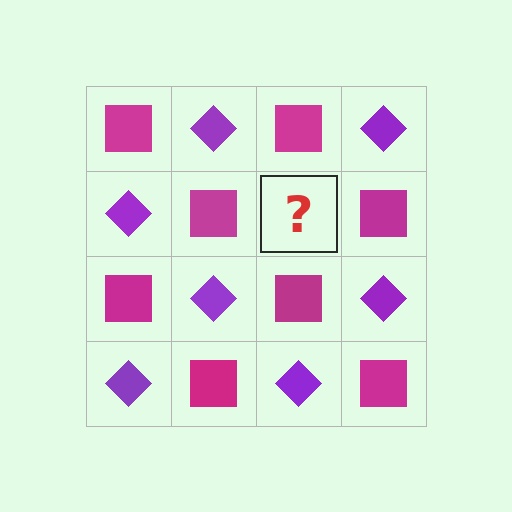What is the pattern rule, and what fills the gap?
The rule is that it alternates magenta square and purple diamond in a checkerboard pattern. The gap should be filled with a purple diamond.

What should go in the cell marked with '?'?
The missing cell should contain a purple diamond.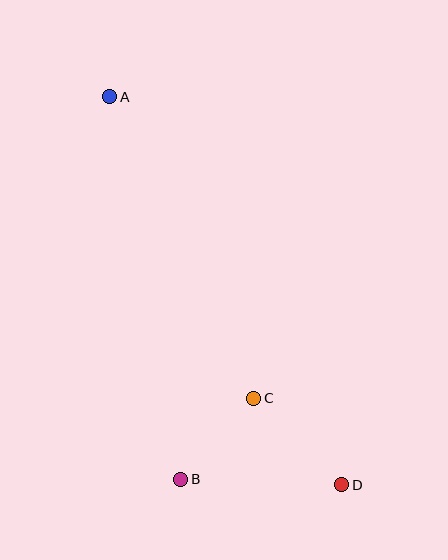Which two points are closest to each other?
Points B and C are closest to each other.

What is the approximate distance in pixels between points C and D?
The distance between C and D is approximately 124 pixels.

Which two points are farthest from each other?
Points A and D are farthest from each other.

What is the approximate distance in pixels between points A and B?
The distance between A and B is approximately 389 pixels.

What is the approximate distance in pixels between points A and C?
The distance between A and C is approximately 334 pixels.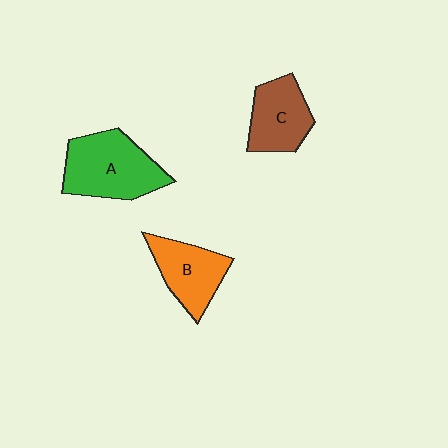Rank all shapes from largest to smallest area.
From largest to smallest: A (green), B (orange), C (brown).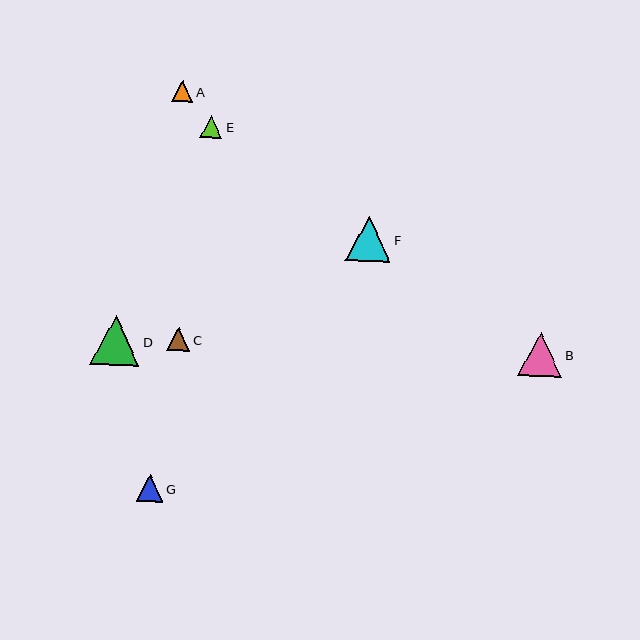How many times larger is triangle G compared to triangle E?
Triangle G is approximately 1.2 times the size of triangle E.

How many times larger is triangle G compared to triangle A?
Triangle G is approximately 1.3 times the size of triangle A.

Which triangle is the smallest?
Triangle A is the smallest with a size of approximately 21 pixels.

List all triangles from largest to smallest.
From largest to smallest: D, F, B, G, C, E, A.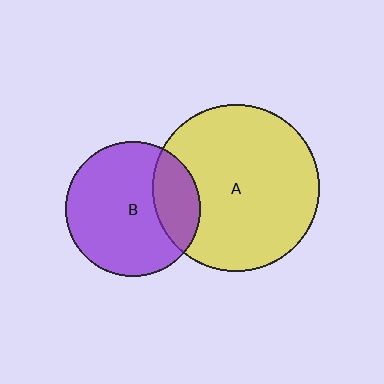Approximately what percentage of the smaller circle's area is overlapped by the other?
Approximately 25%.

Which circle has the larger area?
Circle A (yellow).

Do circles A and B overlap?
Yes.